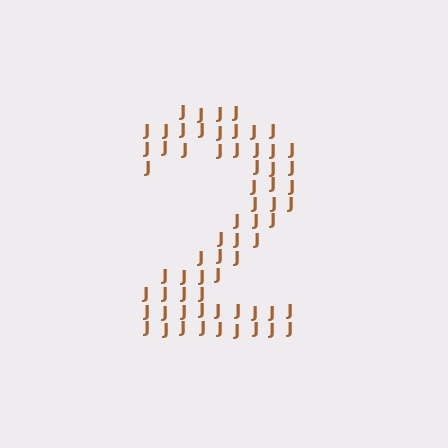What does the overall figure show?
The overall figure shows the digit 2.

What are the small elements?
The small elements are letter J's.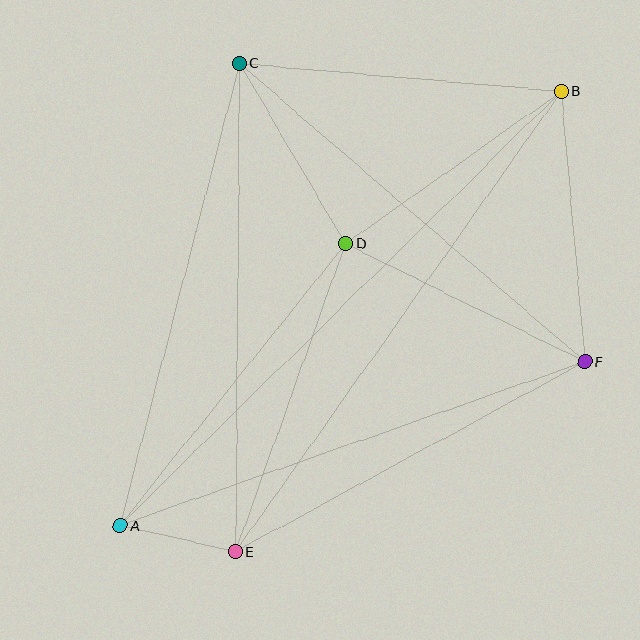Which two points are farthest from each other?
Points A and B are farthest from each other.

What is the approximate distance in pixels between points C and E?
The distance between C and E is approximately 489 pixels.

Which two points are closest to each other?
Points A and E are closest to each other.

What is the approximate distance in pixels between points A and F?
The distance between A and F is approximately 492 pixels.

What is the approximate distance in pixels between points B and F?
The distance between B and F is approximately 272 pixels.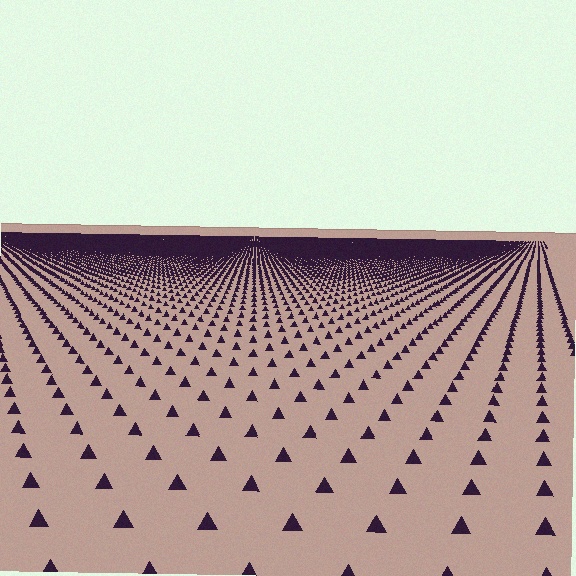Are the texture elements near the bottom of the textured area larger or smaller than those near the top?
Larger. Near the bottom, elements are closer to the viewer and appear at a bigger on-screen size.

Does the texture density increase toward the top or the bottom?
Density increases toward the top.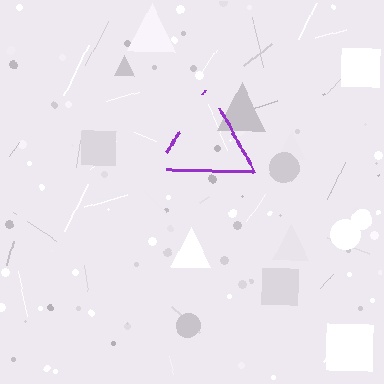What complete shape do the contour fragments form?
The contour fragments form a triangle.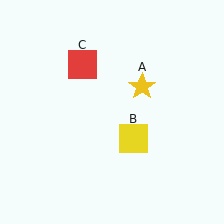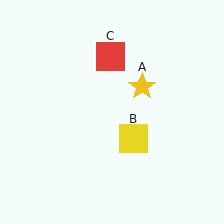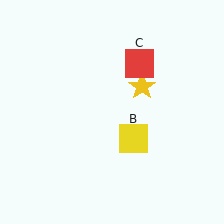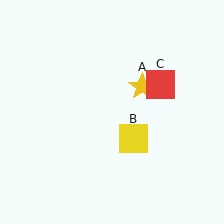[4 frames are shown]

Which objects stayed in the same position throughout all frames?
Yellow star (object A) and yellow square (object B) remained stationary.